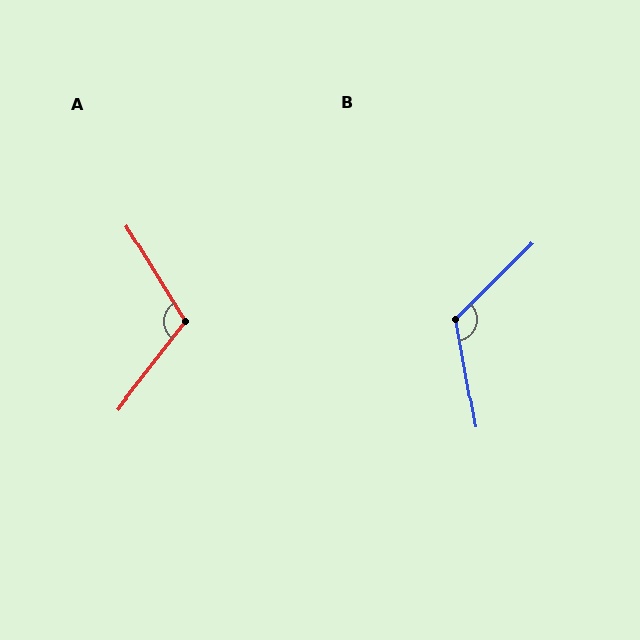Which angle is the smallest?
A, at approximately 111 degrees.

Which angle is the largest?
B, at approximately 125 degrees.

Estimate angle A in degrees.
Approximately 111 degrees.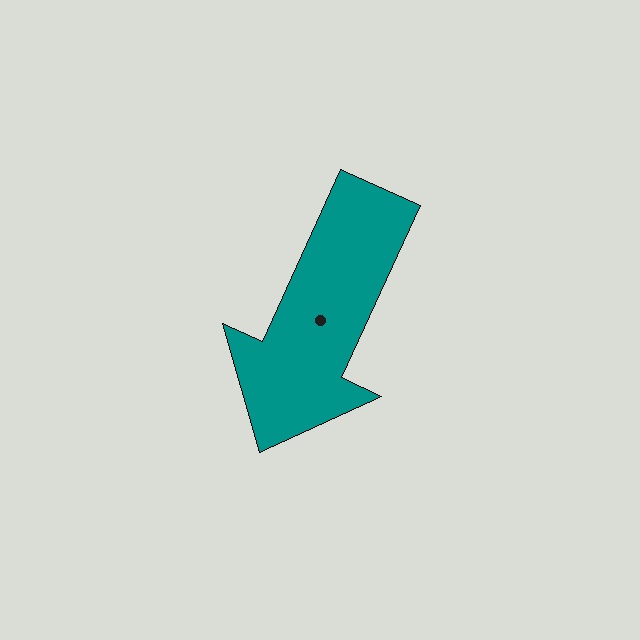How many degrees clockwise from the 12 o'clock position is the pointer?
Approximately 205 degrees.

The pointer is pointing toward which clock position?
Roughly 7 o'clock.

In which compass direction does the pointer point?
Southwest.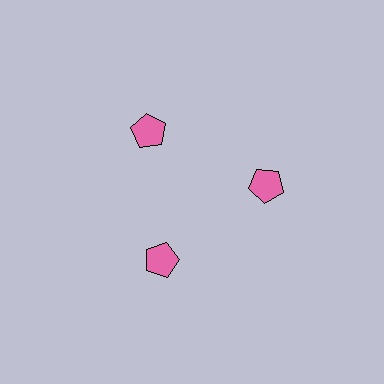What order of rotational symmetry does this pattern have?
This pattern has 3-fold rotational symmetry.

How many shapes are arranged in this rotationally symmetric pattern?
There are 3 shapes, arranged in 3 groups of 1.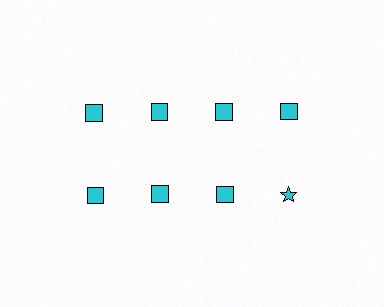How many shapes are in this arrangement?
There are 8 shapes arranged in a grid pattern.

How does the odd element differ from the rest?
It has a different shape: star instead of square.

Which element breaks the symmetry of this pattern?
The cyan star in the second row, second from right column breaks the symmetry. All other shapes are cyan squares.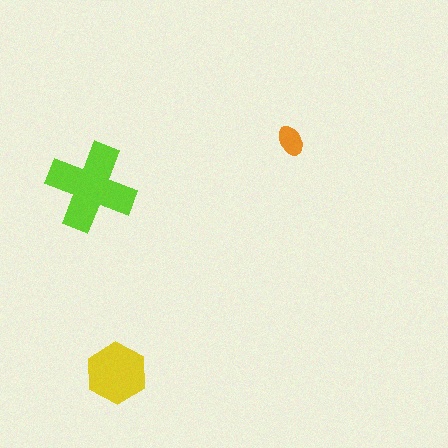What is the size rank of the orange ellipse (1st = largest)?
3rd.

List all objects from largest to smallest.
The lime cross, the yellow hexagon, the orange ellipse.